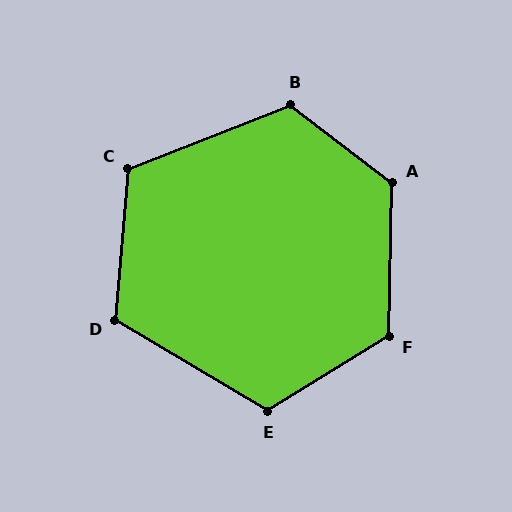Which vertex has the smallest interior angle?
D, at approximately 116 degrees.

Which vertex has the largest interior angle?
A, at approximately 126 degrees.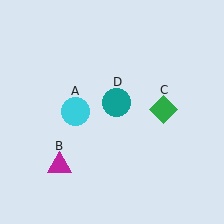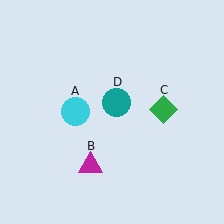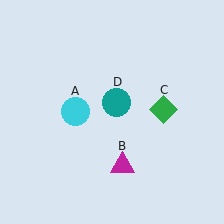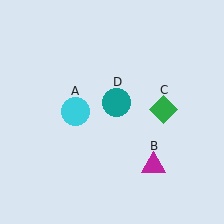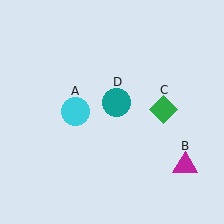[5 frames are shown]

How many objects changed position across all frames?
1 object changed position: magenta triangle (object B).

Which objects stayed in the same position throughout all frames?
Cyan circle (object A) and green diamond (object C) and teal circle (object D) remained stationary.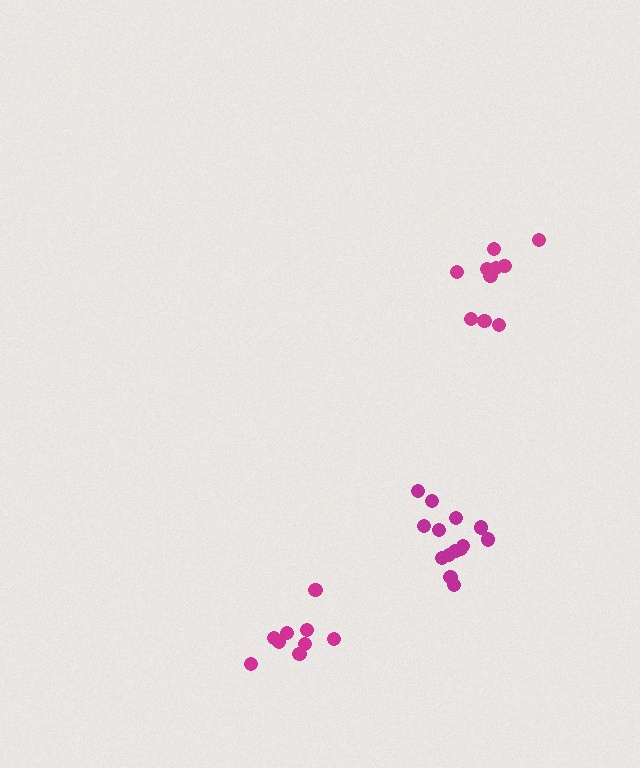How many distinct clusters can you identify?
There are 3 distinct clusters.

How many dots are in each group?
Group 1: 9 dots, Group 2: 10 dots, Group 3: 14 dots (33 total).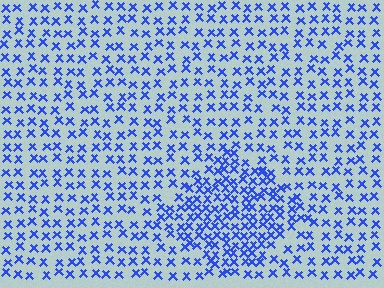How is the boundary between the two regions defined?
The boundary is defined by a change in element density (approximately 1.9x ratio). All elements are the same color, size, and shape.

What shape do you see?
I see a diamond.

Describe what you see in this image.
The image contains small blue elements arranged at two different densities. A diamond-shaped region is visible where the elements are more densely packed than the surrounding area.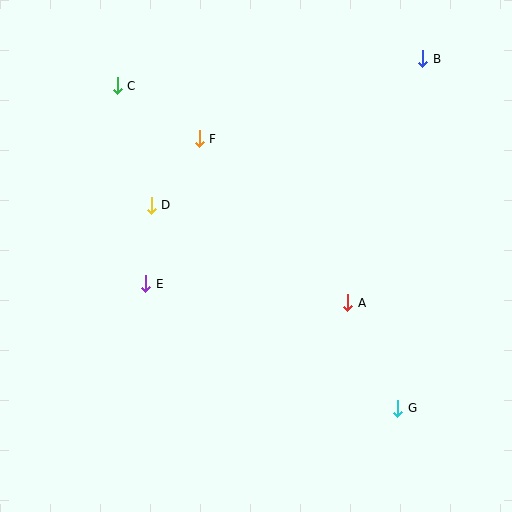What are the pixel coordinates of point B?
Point B is at (423, 59).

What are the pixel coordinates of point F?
Point F is at (199, 139).